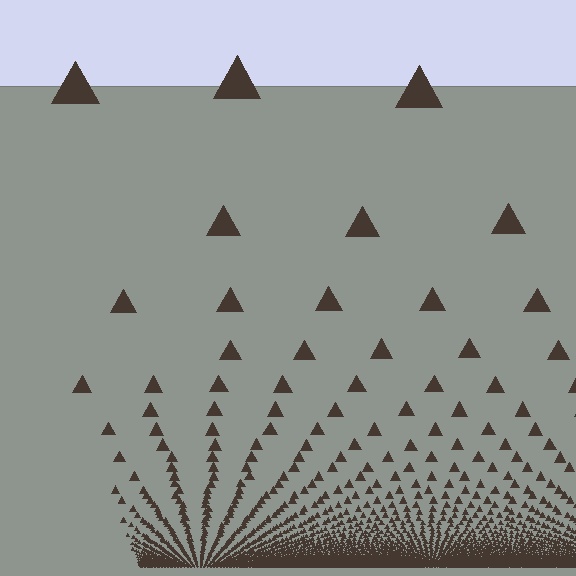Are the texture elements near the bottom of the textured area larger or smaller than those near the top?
Smaller. The gradient is inverted — elements near the bottom are smaller and denser.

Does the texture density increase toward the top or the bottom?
Density increases toward the bottom.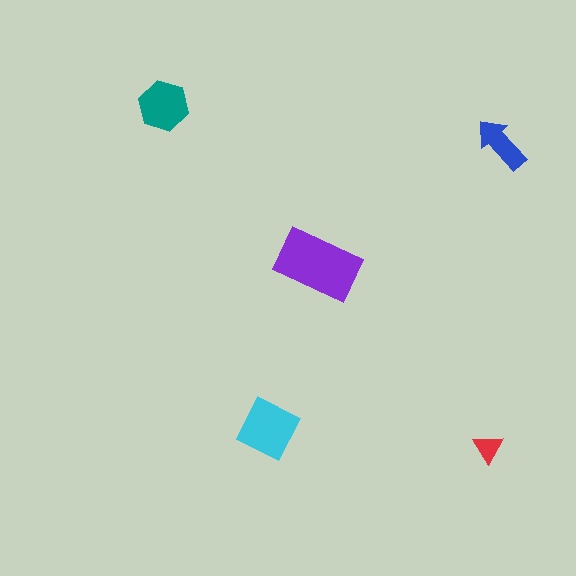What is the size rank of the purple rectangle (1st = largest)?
1st.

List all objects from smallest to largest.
The red triangle, the blue arrow, the teal hexagon, the cyan diamond, the purple rectangle.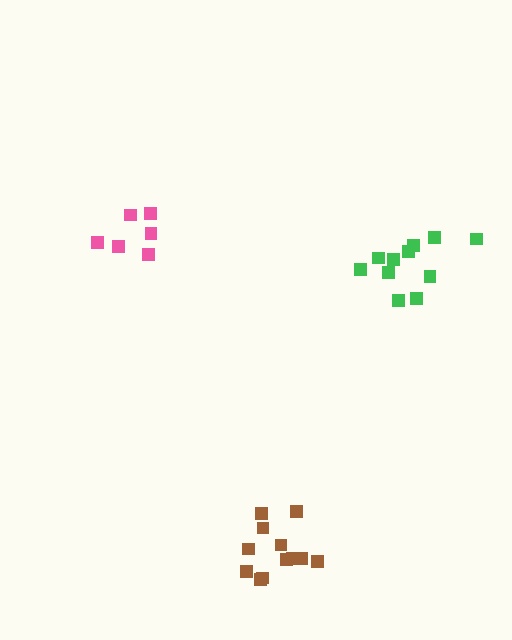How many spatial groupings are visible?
There are 3 spatial groupings.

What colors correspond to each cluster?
The clusters are colored: green, brown, pink.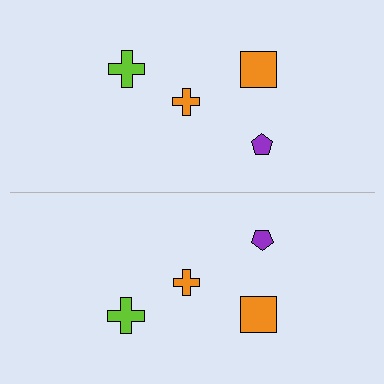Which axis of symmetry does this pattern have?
The pattern has a horizontal axis of symmetry running through the center of the image.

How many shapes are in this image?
There are 8 shapes in this image.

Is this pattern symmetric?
Yes, this pattern has bilateral (reflection) symmetry.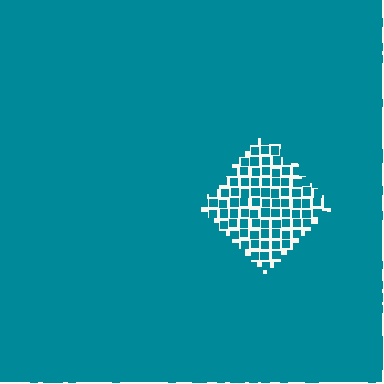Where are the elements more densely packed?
The elements are more densely packed outside the diamond boundary.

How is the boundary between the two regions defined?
The boundary is defined by a change in element density (approximately 2.8x ratio). All elements are the same color, size, and shape.